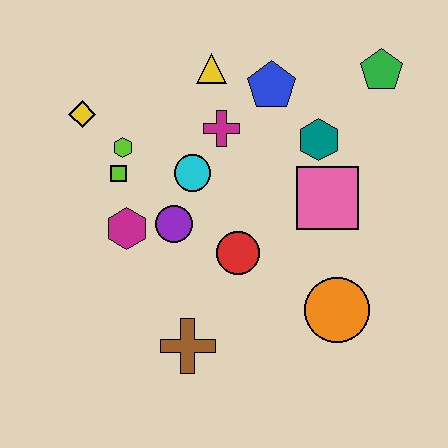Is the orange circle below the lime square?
Yes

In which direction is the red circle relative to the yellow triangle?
The red circle is below the yellow triangle.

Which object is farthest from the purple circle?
The green pentagon is farthest from the purple circle.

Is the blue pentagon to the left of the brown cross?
No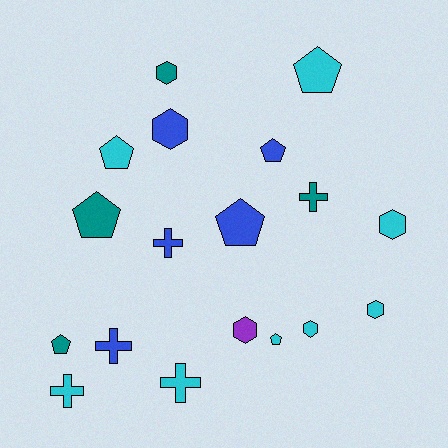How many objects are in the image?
There are 18 objects.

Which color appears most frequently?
Cyan, with 8 objects.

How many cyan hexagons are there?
There are 3 cyan hexagons.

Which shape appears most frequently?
Pentagon, with 7 objects.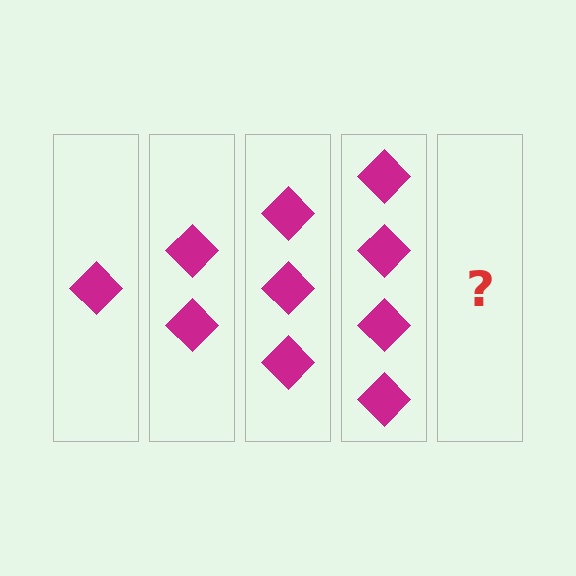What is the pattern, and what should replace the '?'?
The pattern is that each step adds one more diamond. The '?' should be 5 diamonds.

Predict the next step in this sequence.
The next step is 5 diamonds.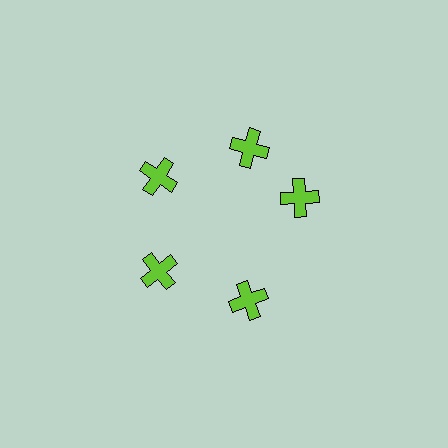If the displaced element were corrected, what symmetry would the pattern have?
It would have 5-fold rotational symmetry — the pattern would map onto itself every 72 degrees.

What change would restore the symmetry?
The symmetry would be restored by rotating it back into even spacing with its neighbors so that all 5 crosses sit at equal angles and equal distance from the center.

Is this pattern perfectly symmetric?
No. The 5 lime crosses are arranged in a ring, but one element near the 3 o'clock position is rotated out of alignment along the ring, breaking the 5-fold rotational symmetry.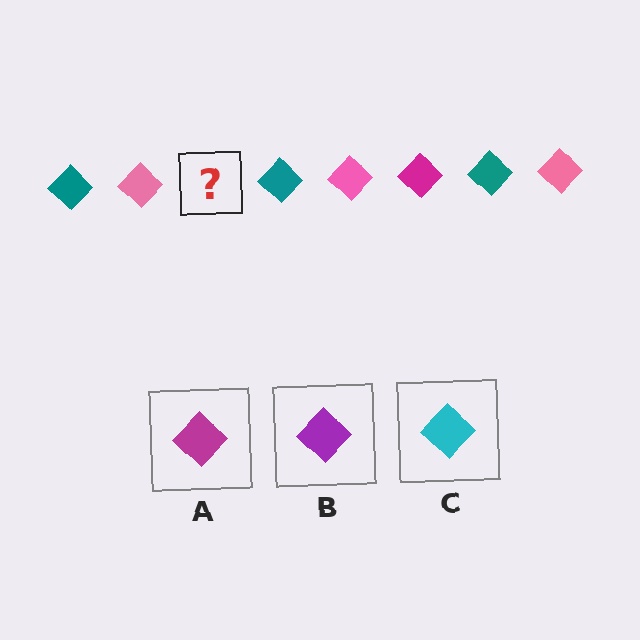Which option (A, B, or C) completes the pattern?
A.